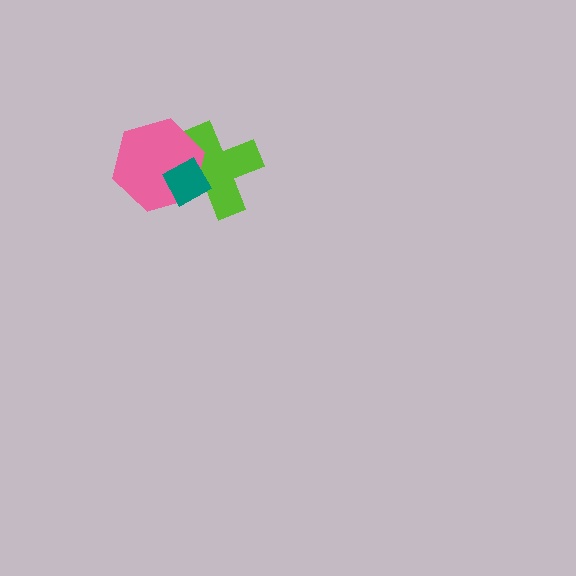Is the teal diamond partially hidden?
No, no other shape covers it.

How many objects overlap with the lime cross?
2 objects overlap with the lime cross.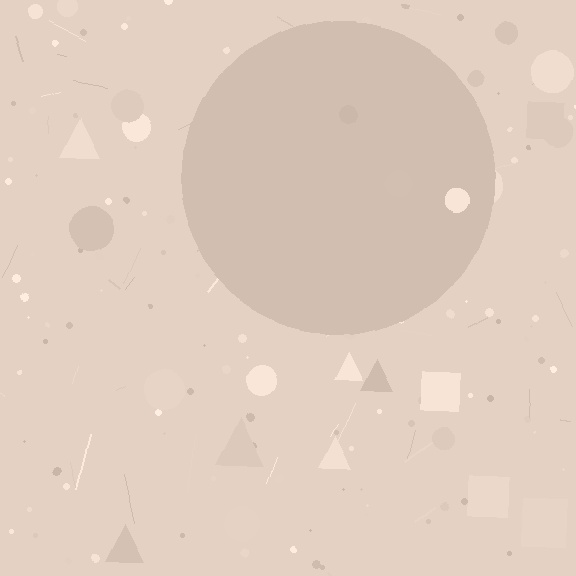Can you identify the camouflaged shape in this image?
The camouflaged shape is a circle.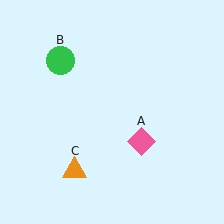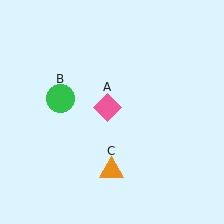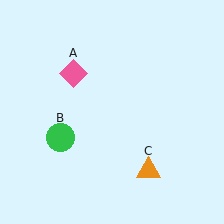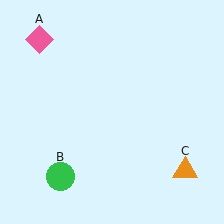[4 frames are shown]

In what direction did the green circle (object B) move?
The green circle (object B) moved down.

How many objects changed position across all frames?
3 objects changed position: pink diamond (object A), green circle (object B), orange triangle (object C).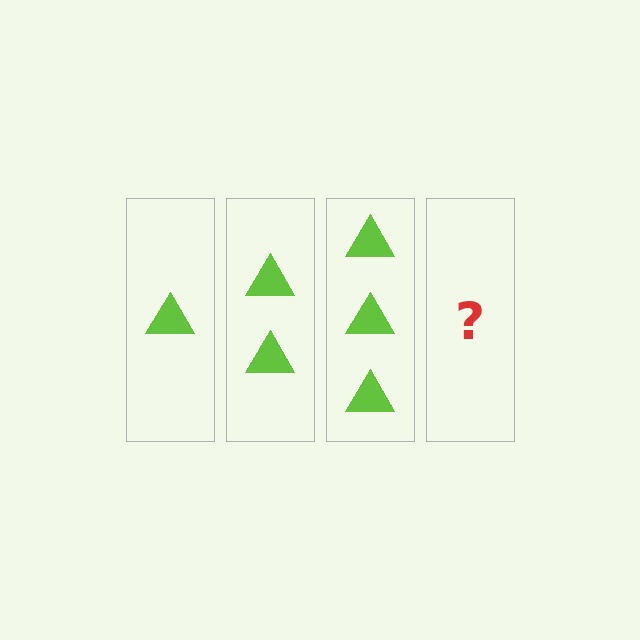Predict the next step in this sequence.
The next step is 4 triangles.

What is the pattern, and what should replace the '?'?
The pattern is that each step adds one more triangle. The '?' should be 4 triangles.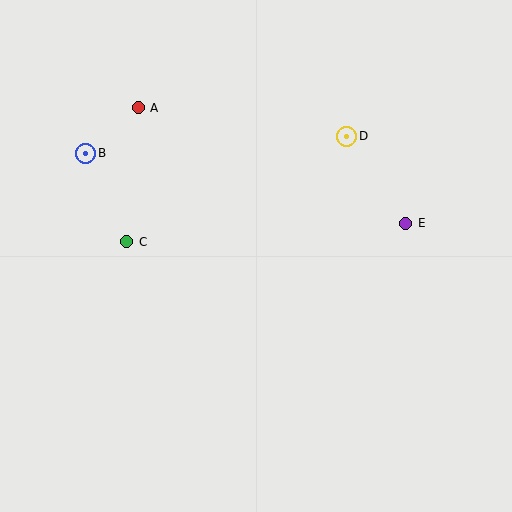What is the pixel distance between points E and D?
The distance between E and D is 105 pixels.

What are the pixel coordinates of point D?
Point D is at (347, 136).